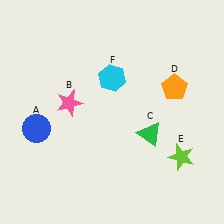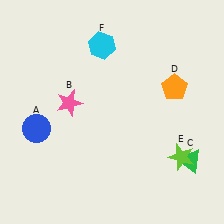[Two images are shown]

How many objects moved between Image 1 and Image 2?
2 objects moved between the two images.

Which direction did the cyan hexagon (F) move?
The cyan hexagon (F) moved up.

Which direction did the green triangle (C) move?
The green triangle (C) moved right.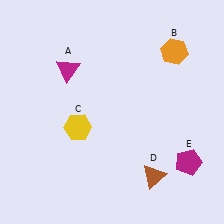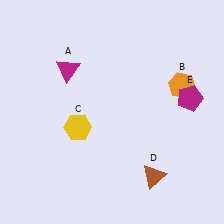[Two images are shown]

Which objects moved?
The objects that moved are: the orange hexagon (B), the magenta pentagon (E).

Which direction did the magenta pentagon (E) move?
The magenta pentagon (E) moved up.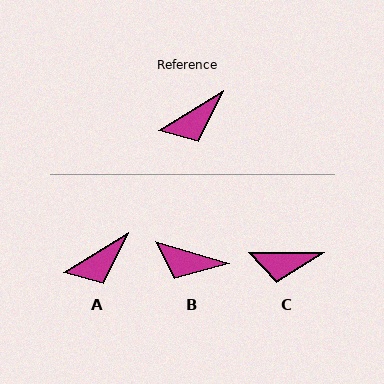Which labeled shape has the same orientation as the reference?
A.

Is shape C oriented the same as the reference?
No, it is off by about 32 degrees.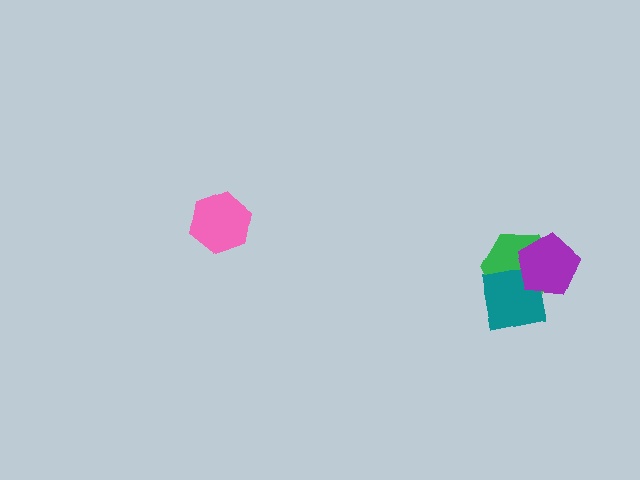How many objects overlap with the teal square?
2 objects overlap with the teal square.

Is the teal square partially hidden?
Yes, it is partially covered by another shape.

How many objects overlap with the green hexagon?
2 objects overlap with the green hexagon.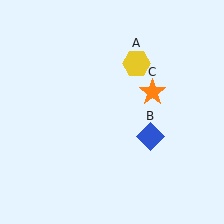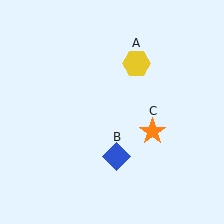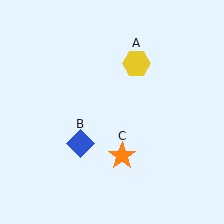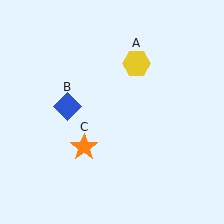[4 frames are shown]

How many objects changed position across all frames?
2 objects changed position: blue diamond (object B), orange star (object C).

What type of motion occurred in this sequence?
The blue diamond (object B), orange star (object C) rotated clockwise around the center of the scene.